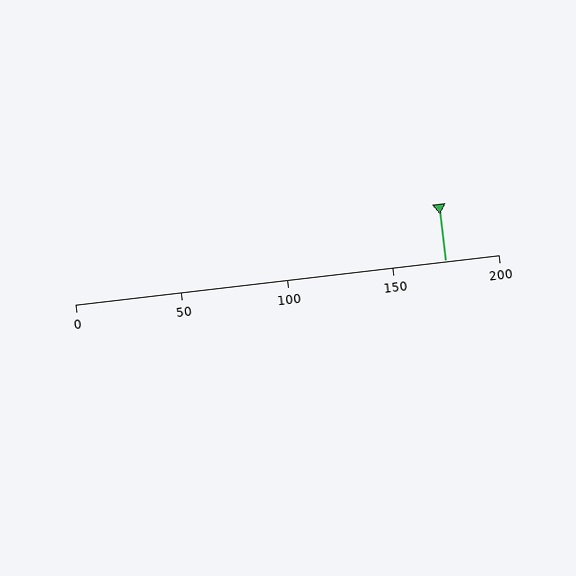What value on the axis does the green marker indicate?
The marker indicates approximately 175.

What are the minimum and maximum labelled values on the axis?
The axis runs from 0 to 200.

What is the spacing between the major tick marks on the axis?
The major ticks are spaced 50 apart.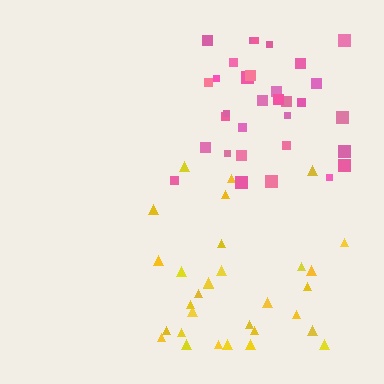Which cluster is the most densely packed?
Yellow.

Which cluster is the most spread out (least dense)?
Pink.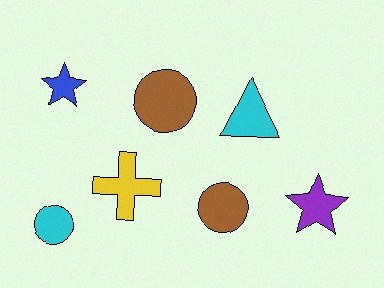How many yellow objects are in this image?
There is 1 yellow object.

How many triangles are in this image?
There is 1 triangle.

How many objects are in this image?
There are 7 objects.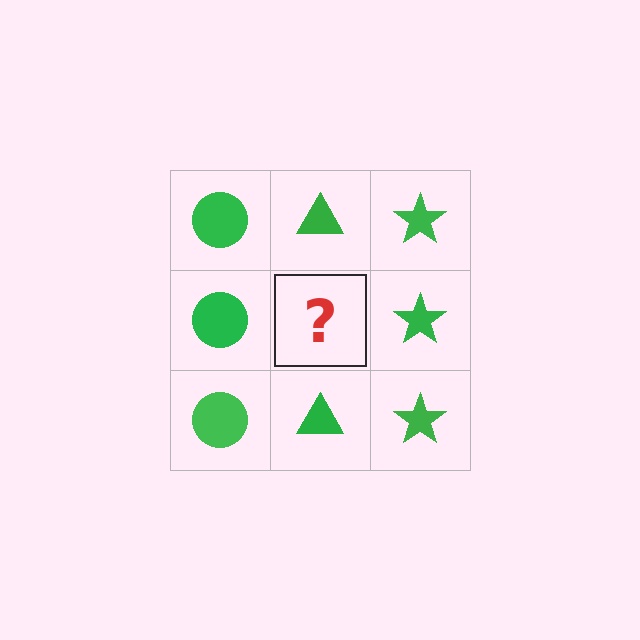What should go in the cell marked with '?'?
The missing cell should contain a green triangle.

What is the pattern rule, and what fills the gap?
The rule is that each column has a consistent shape. The gap should be filled with a green triangle.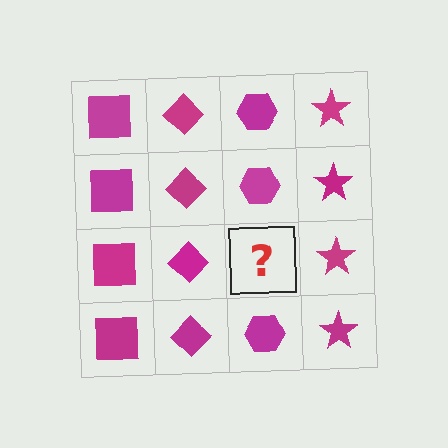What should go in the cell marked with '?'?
The missing cell should contain a magenta hexagon.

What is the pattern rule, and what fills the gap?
The rule is that each column has a consistent shape. The gap should be filled with a magenta hexagon.